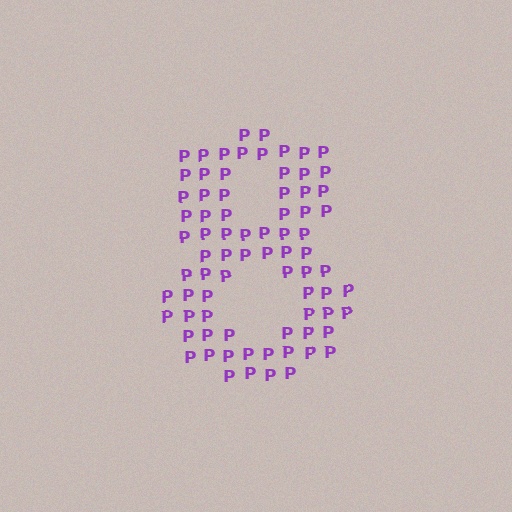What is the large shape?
The large shape is the digit 8.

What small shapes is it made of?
It is made of small letter P's.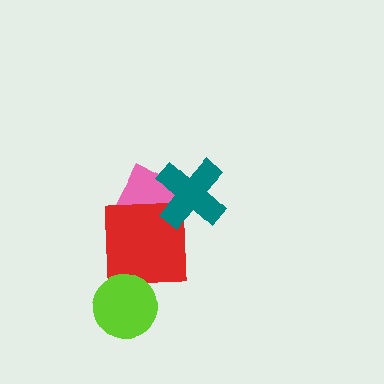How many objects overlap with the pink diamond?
2 objects overlap with the pink diamond.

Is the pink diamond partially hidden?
Yes, it is partially covered by another shape.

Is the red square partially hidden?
Yes, it is partially covered by another shape.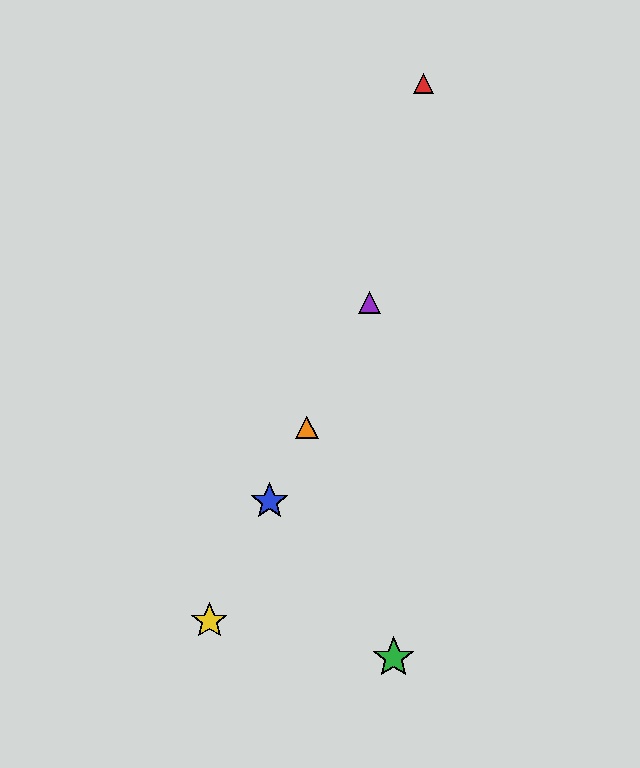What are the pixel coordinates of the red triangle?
The red triangle is at (424, 83).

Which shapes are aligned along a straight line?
The blue star, the yellow star, the purple triangle, the orange triangle are aligned along a straight line.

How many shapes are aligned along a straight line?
4 shapes (the blue star, the yellow star, the purple triangle, the orange triangle) are aligned along a straight line.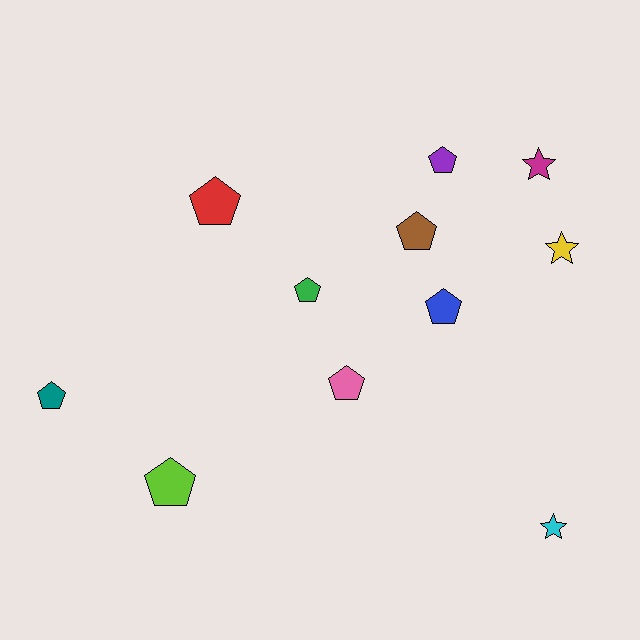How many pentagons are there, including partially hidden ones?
There are 8 pentagons.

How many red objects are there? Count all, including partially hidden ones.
There is 1 red object.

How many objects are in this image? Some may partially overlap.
There are 11 objects.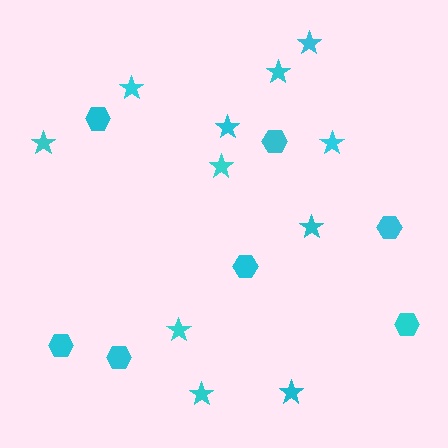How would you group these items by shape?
There are 2 groups: one group of hexagons (7) and one group of stars (11).